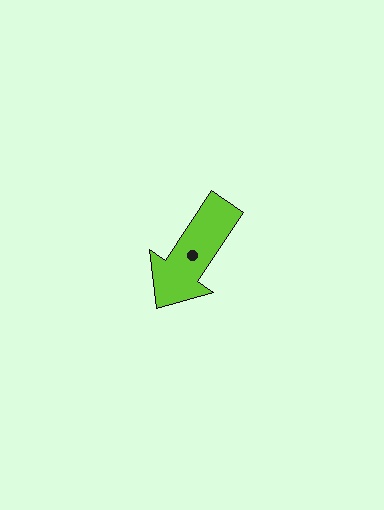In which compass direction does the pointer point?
Southwest.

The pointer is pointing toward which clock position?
Roughly 7 o'clock.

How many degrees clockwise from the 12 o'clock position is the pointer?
Approximately 214 degrees.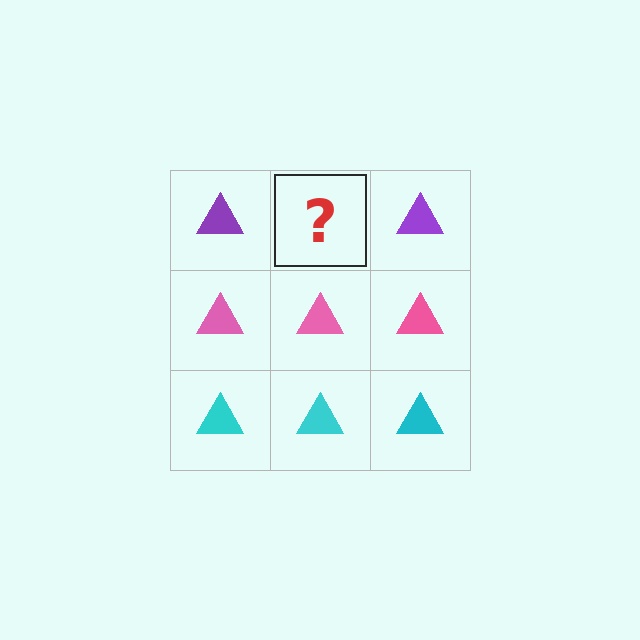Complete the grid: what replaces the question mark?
The question mark should be replaced with a purple triangle.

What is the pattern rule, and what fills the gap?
The rule is that each row has a consistent color. The gap should be filled with a purple triangle.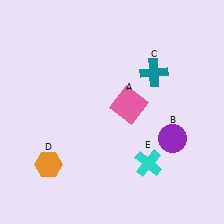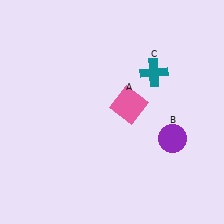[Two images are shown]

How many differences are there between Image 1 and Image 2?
There are 2 differences between the two images.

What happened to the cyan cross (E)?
The cyan cross (E) was removed in Image 2. It was in the bottom-right area of Image 1.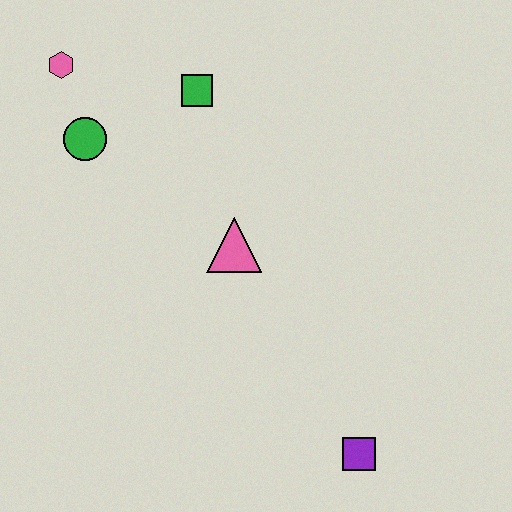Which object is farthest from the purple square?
The pink hexagon is farthest from the purple square.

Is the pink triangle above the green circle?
No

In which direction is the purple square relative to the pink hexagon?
The purple square is below the pink hexagon.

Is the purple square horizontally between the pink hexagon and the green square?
No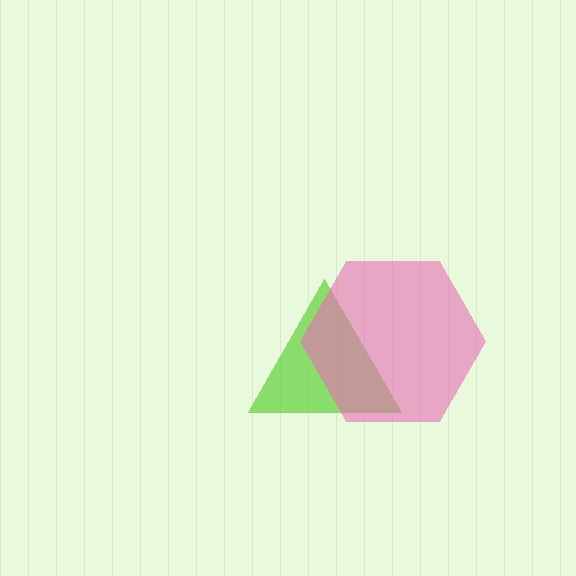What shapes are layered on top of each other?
The layered shapes are: a lime triangle, a pink hexagon.